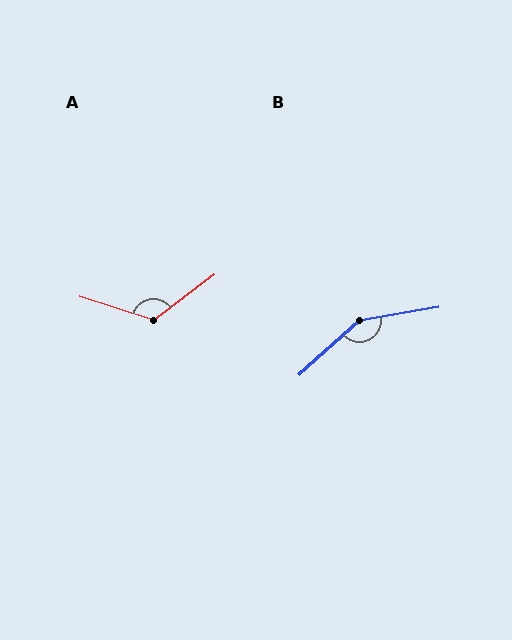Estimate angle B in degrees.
Approximately 148 degrees.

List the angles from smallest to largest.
A (125°), B (148°).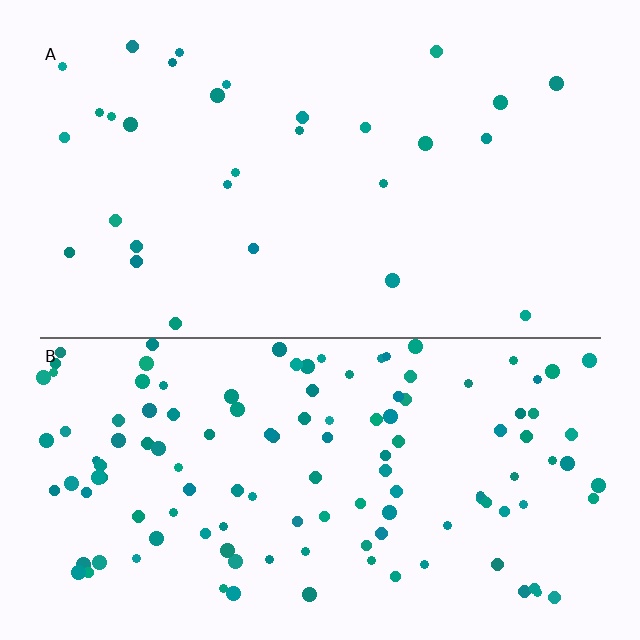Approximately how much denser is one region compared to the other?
Approximately 4.1× — region B over region A.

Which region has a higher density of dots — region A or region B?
B (the bottom).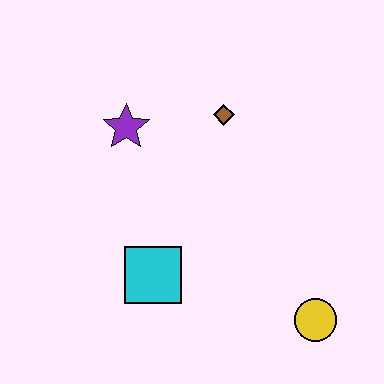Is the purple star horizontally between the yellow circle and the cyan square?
No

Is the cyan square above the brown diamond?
No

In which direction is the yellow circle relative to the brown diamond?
The yellow circle is below the brown diamond.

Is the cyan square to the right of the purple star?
Yes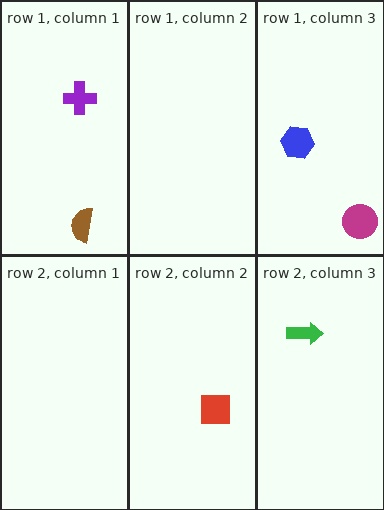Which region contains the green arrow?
The row 2, column 3 region.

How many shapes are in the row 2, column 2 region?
1.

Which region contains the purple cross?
The row 1, column 1 region.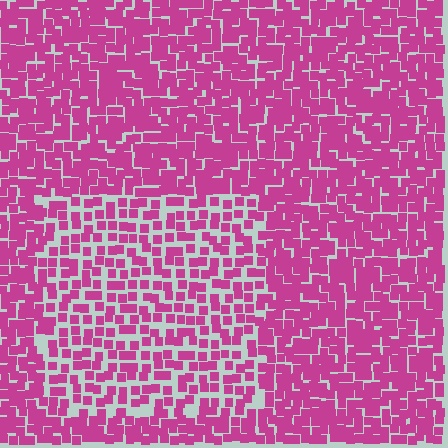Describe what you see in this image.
The image contains small magenta elements arranged at two different densities. A rectangle-shaped region is visible where the elements are less densely packed than the surrounding area.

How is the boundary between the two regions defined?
The boundary is defined by a change in element density (approximately 1.7x ratio). All elements are the same color, size, and shape.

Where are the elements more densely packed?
The elements are more densely packed outside the rectangle boundary.